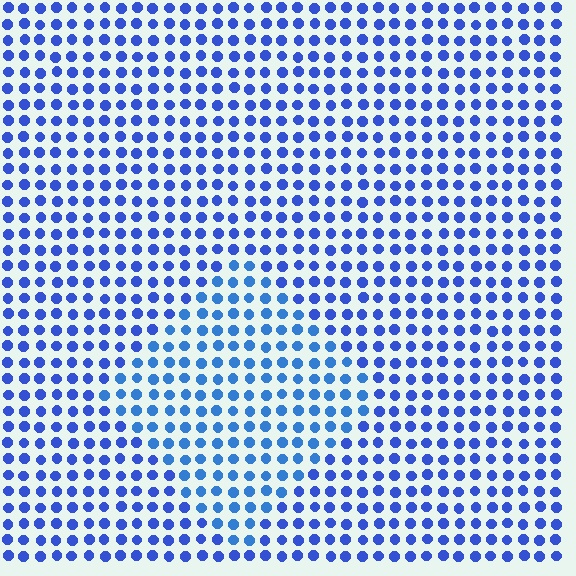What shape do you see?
I see a diamond.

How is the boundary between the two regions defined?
The boundary is defined purely by a slight shift in hue (about 16 degrees). Spacing, size, and orientation are identical on both sides.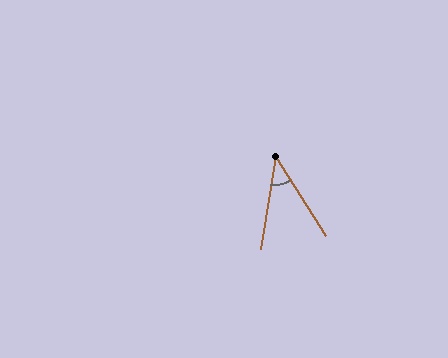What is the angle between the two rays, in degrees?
Approximately 41 degrees.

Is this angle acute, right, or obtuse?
It is acute.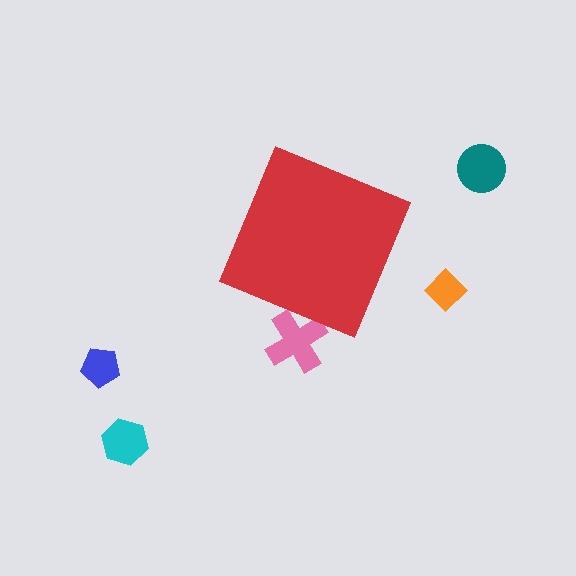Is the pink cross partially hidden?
Yes, the pink cross is partially hidden behind the red diamond.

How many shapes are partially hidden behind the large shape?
1 shape is partially hidden.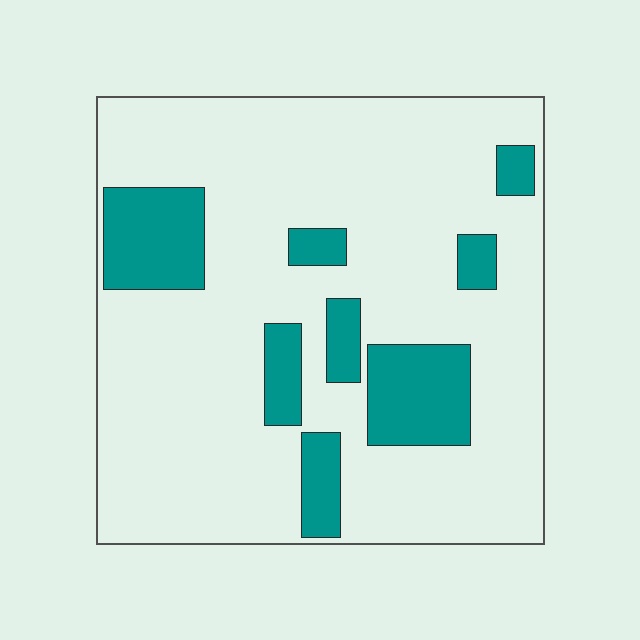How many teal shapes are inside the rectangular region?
8.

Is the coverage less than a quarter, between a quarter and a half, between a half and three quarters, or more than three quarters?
Less than a quarter.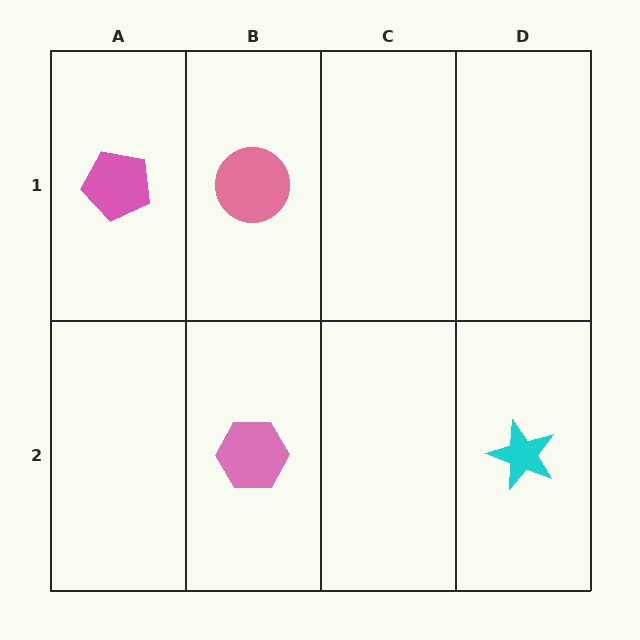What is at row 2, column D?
A cyan star.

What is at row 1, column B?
A pink circle.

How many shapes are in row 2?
2 shapes.